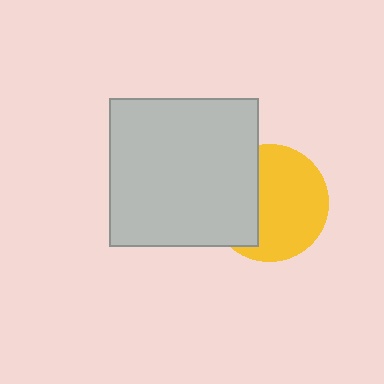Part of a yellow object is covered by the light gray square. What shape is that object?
It is a circle.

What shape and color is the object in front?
The object in front is a light gray square.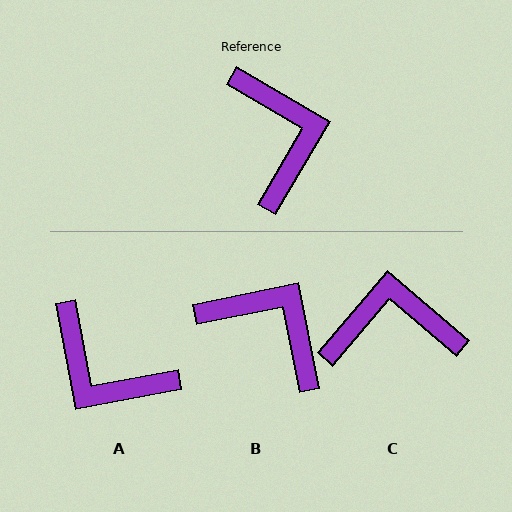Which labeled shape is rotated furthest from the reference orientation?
A, about 139 degrees away.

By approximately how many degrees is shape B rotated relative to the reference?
Approximately 42 degrees counter-clockwise.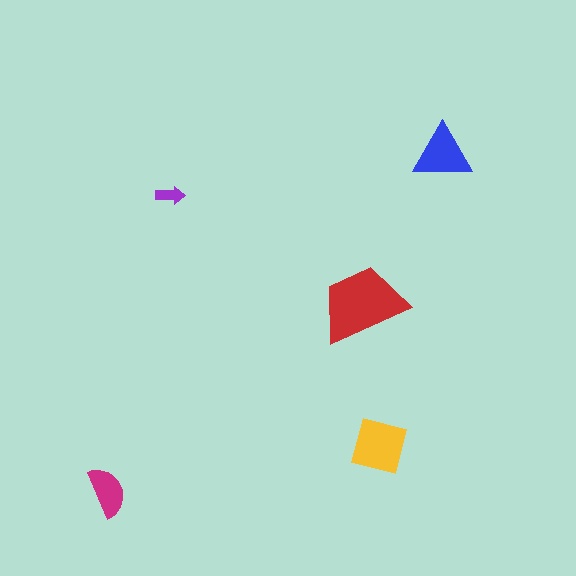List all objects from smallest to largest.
The purple arrow, the magenta semicircle, the blue triangle, the yellow square, the red trapezoid.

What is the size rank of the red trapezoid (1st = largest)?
1st.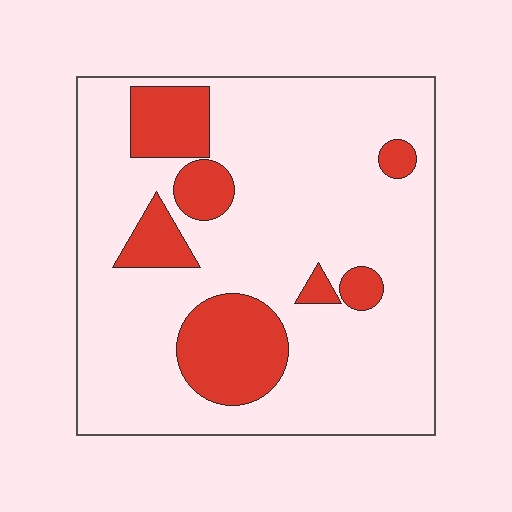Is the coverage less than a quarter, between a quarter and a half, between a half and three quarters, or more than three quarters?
Less than a quarter.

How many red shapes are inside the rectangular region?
7.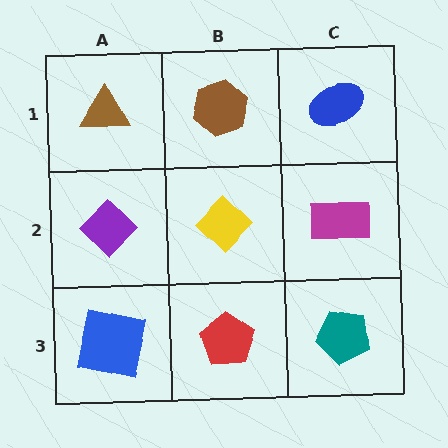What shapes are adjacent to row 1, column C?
A magenta rectangle (row 2, column C), a brown hexagon (row 1, column B).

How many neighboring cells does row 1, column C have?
2.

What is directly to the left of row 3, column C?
A red pentagon.